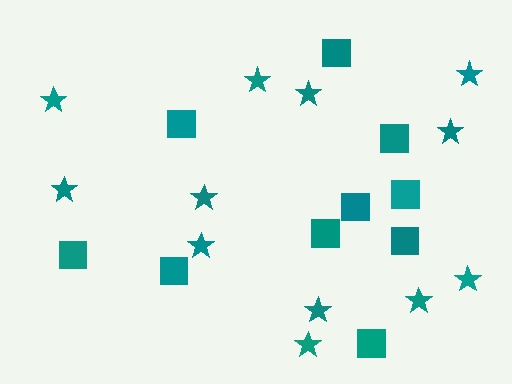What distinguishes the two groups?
There are 2 groups: one group of squares (10) and one group of stars (12).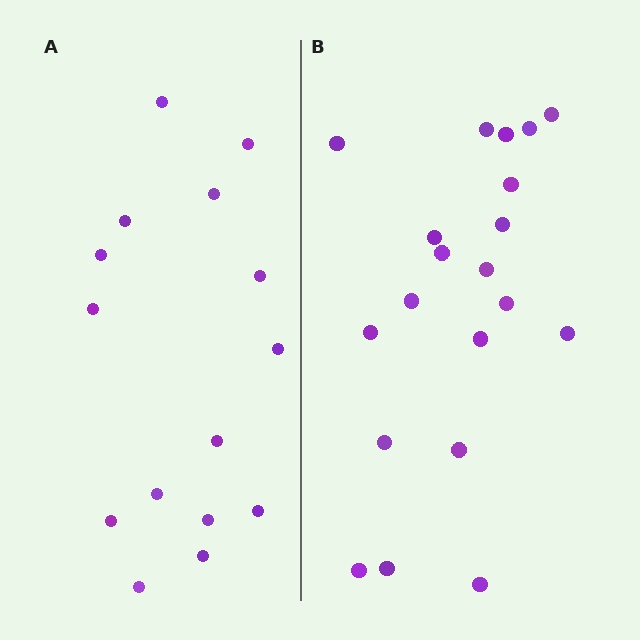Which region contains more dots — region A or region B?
Region B (the right region) has more dots.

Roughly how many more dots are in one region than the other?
Region B has about 5 more dots than region A.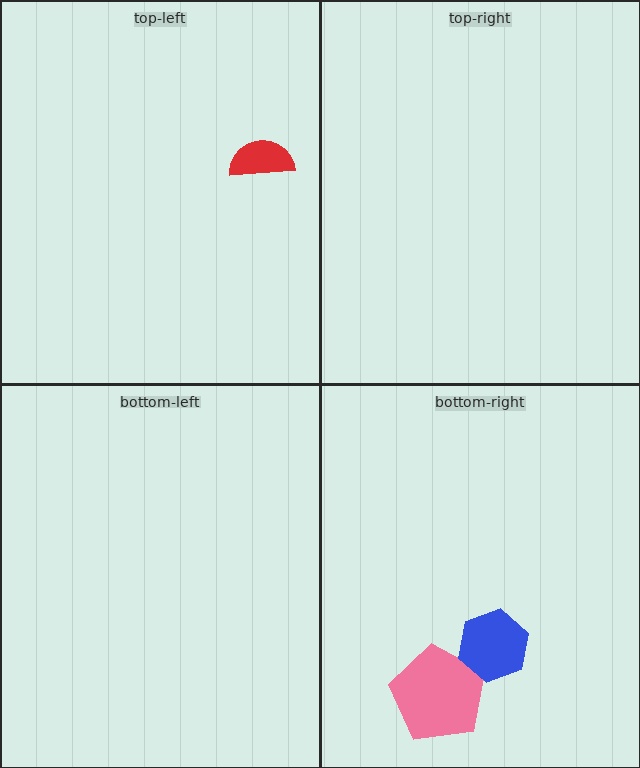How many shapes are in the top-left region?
1.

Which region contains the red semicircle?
The top-left region.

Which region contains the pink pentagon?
The bottom-right region.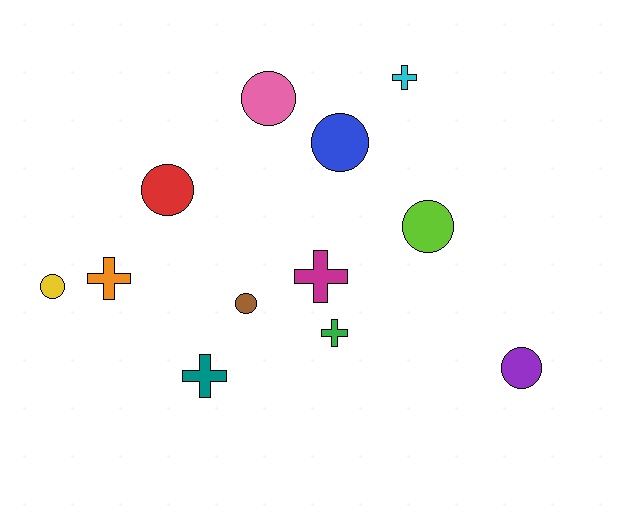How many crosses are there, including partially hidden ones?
There are 5 crosses.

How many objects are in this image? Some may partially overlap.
There are 12 objects.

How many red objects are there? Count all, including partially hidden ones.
There is 1 red object.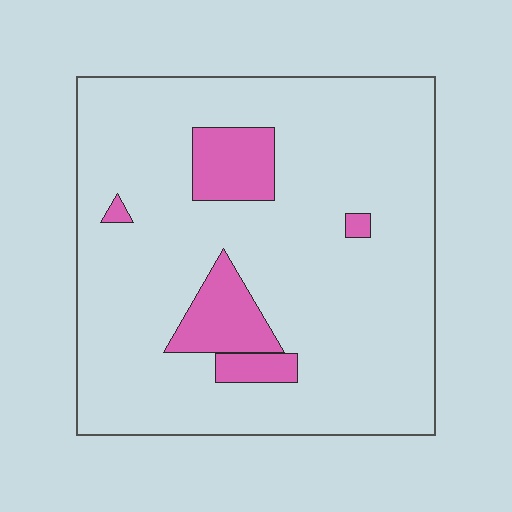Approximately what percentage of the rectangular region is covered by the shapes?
Approximately 15%.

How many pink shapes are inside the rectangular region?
5.